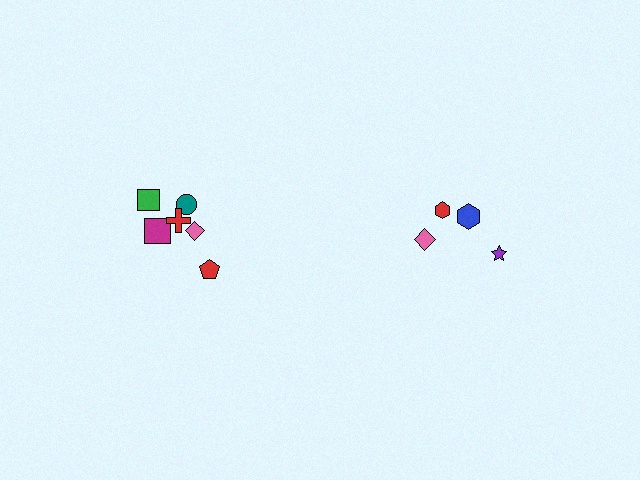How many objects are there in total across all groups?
There are 10 objects.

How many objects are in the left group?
There are 6 objects.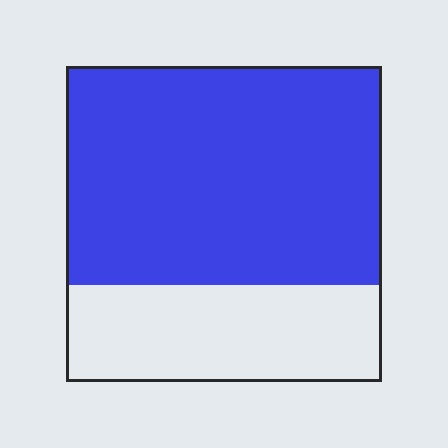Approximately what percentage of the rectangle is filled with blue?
Approximately 70%.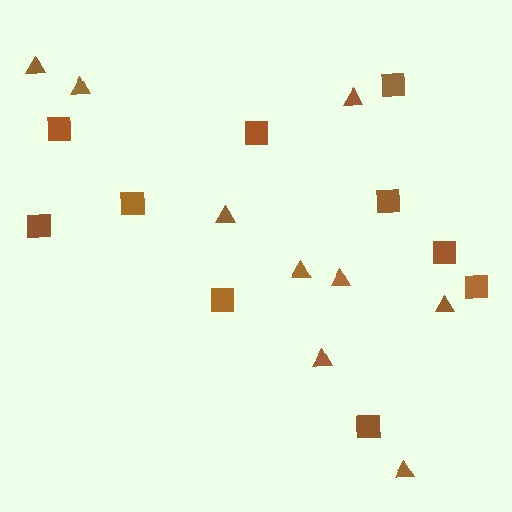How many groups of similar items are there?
There are 2 groups: one group of triangles (9) and one group of squares (10).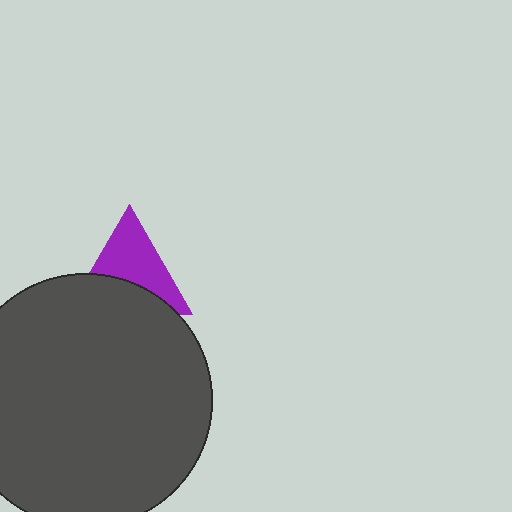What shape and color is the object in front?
The object in front is a dark gray circle.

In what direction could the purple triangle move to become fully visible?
The purple triangle could move up. That would shift it out from behind the dark gray circle entirely.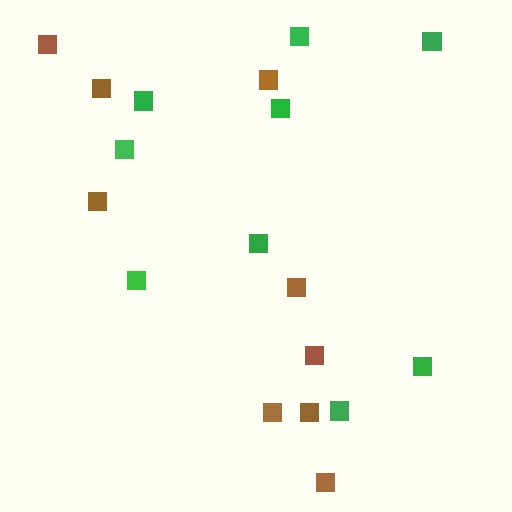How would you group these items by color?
There are 2 groups: one group of brown squares (9) and one group of green squares (9).